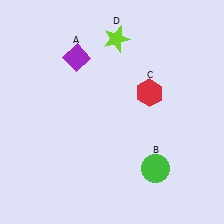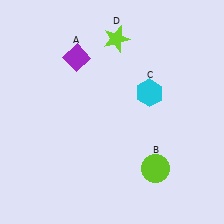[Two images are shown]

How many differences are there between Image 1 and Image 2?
There are 2 differences between the two images.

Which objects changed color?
B changed from green to lime. C changed from red to cyan.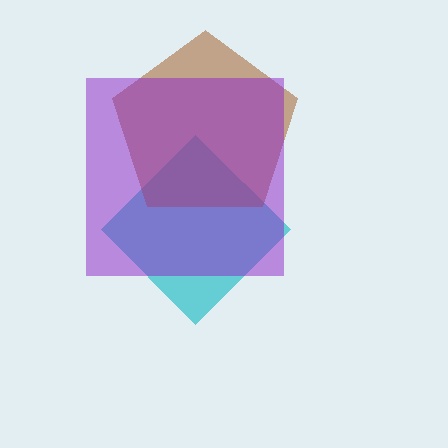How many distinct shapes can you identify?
There are 3 distinct shapes: a cyan diamond, a brown pentagon, a purple square.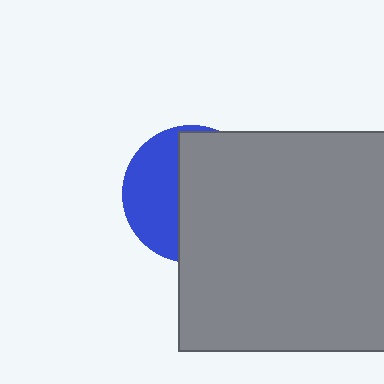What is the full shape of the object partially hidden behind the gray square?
The partially hidden object is a blue circle.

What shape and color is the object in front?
The object in front is a gray square.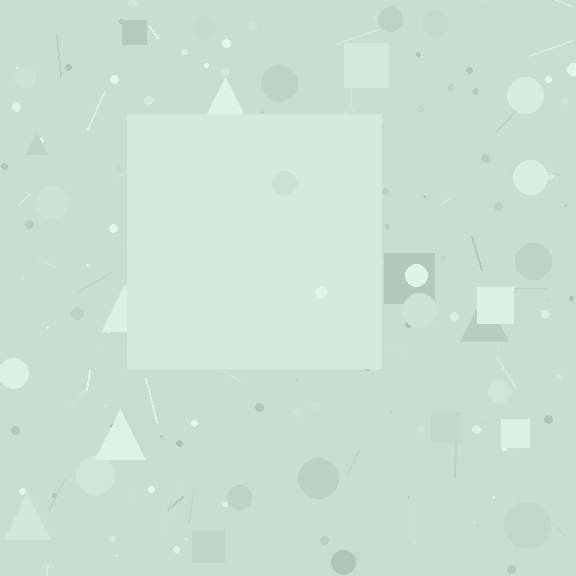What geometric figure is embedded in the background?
A square is embedded in the background.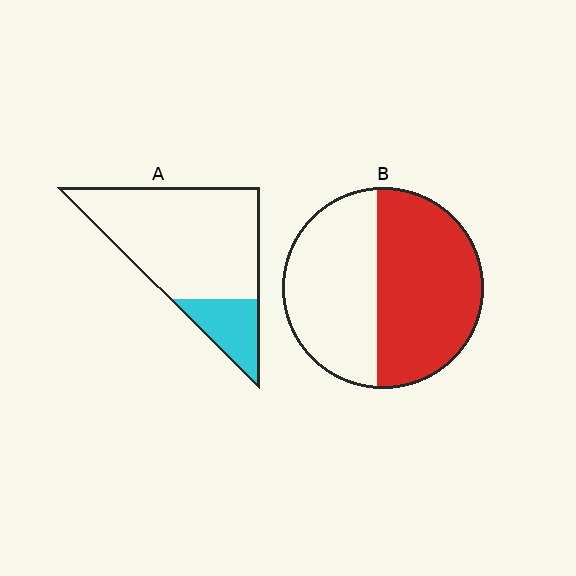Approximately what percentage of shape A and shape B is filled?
A is approximately 20% and B is approximately 55%.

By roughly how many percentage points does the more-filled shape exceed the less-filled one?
By roughly 35 percentage points (B over A).